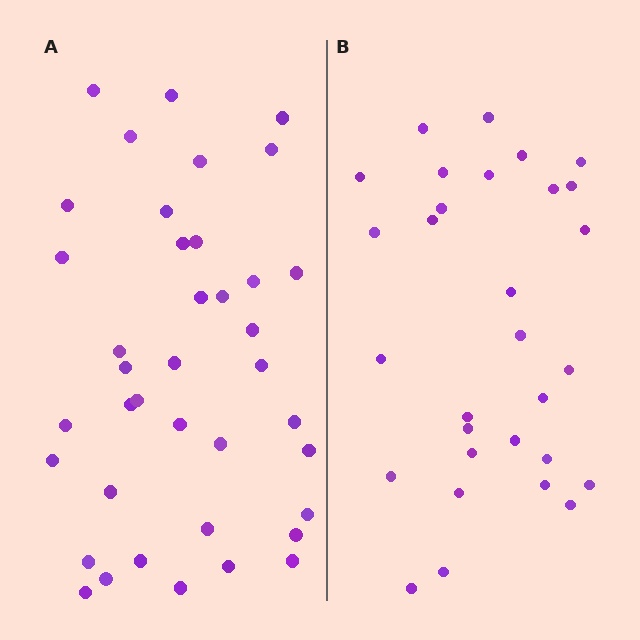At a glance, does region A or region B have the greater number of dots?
Region A (the left region) has more dots.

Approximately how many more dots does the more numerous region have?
Region A has roughly 8 or so more dots than region B.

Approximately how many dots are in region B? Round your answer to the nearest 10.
About 30 dots.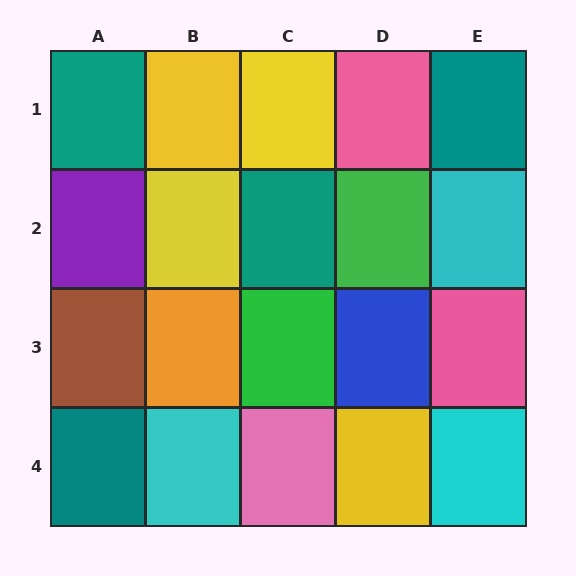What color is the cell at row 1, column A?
Teal.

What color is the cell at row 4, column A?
Teal.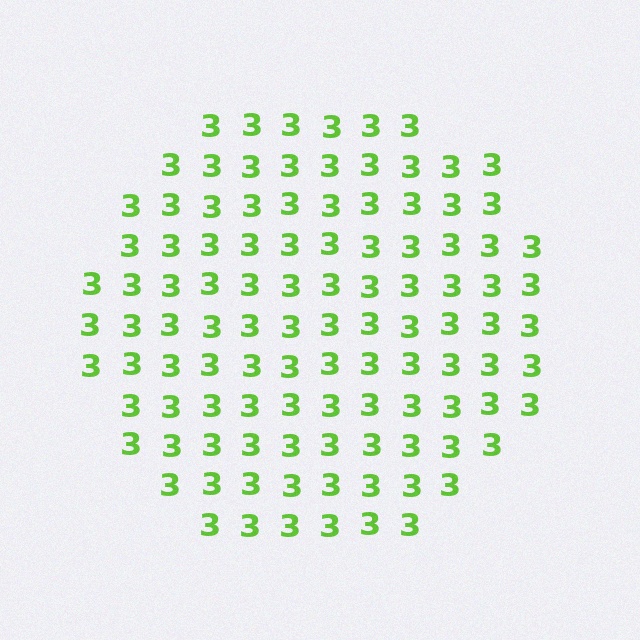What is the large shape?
The large shape is a circle.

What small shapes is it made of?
It is made of small digit 3's.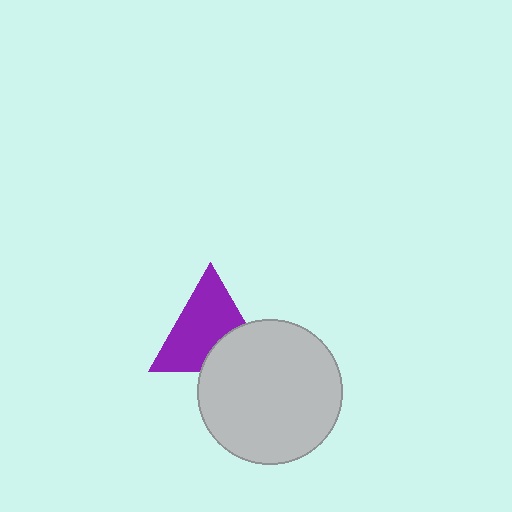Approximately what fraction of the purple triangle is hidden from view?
Roughly 31% of the purple triangle is hidden behind the light gray circle.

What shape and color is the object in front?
The object in front is a light gray circle.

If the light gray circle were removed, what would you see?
You would see the complete purple triangle.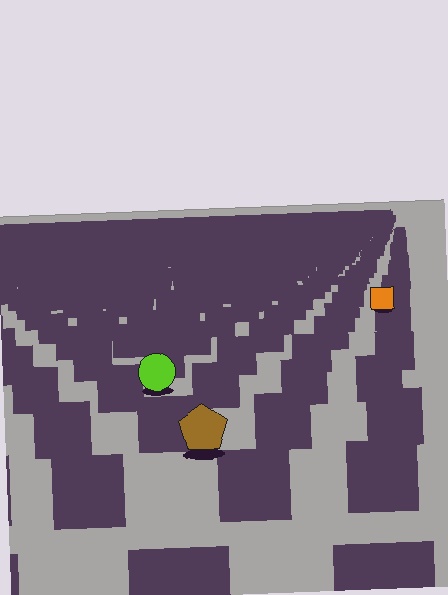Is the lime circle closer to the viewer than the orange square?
Yes. The lime circle is closer — you can tell from the texture gradient: the ground texture is coarser near it.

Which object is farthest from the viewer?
The orange square is farthest from the viewer. It appears smaller and the ground texture around it is denser.